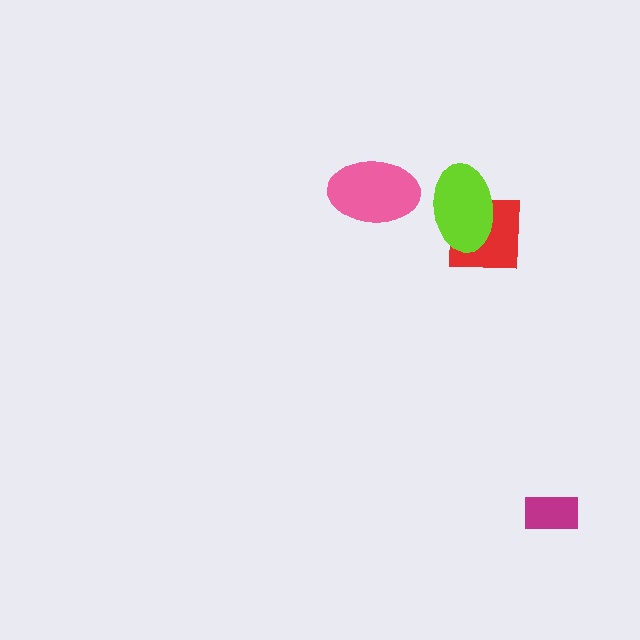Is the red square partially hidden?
Yes, it is partially covered by another shape.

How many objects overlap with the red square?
1 object overlaps with the red square.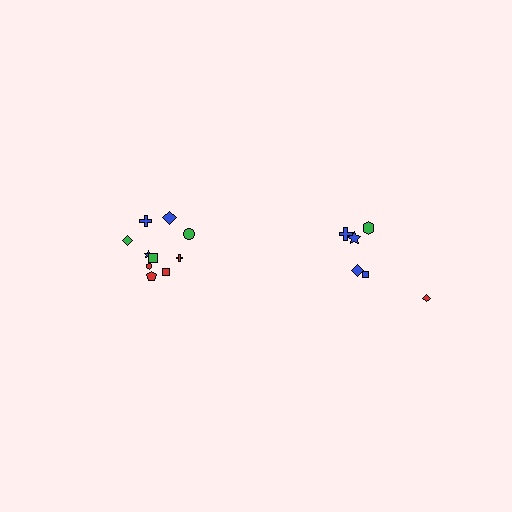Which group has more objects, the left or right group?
The left group.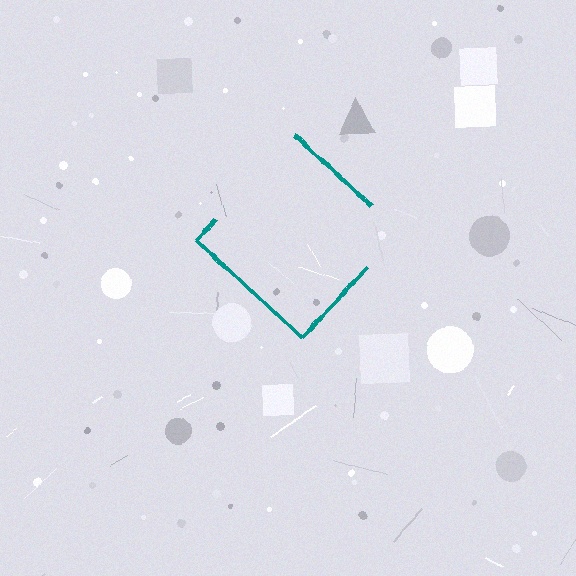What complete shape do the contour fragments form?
The contour fragments form a diamond.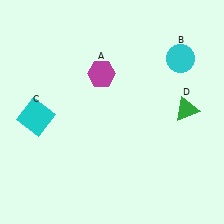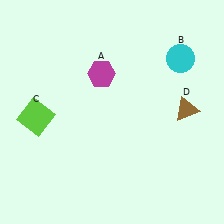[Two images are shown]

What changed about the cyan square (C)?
In Image 1, C is cyan. In Image 2, it changed to lime.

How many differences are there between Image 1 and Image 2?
There are 2 differences between the two images.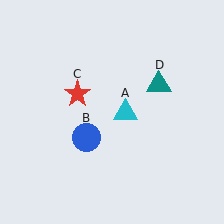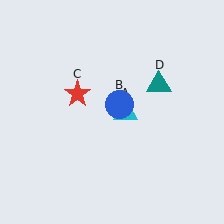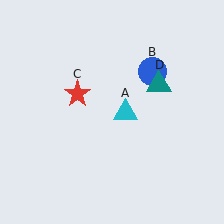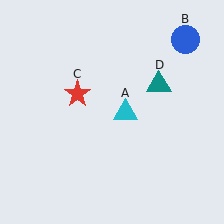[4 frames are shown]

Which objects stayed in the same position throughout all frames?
Cyan triangle (object A) and red star (object C) and teal triangle (object D) remained stationary.